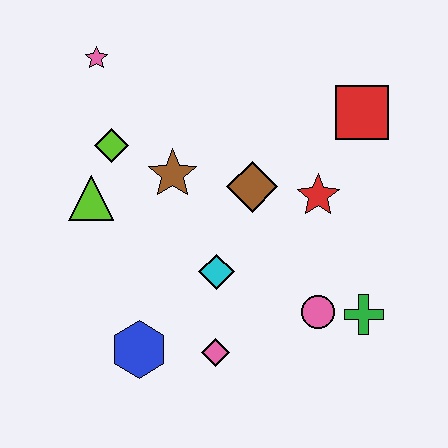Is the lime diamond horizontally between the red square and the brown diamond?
No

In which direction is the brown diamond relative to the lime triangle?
The brown diamond is to the right of the lime triangle.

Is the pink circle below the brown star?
Yes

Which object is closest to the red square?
The red star is closest to the red square.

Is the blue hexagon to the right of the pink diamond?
No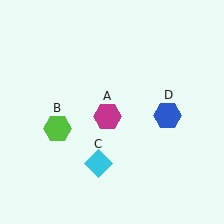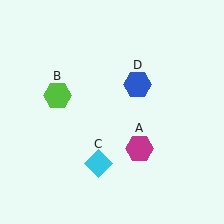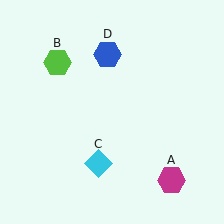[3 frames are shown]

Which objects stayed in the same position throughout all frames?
Cyan diamond (object C) remained stationary.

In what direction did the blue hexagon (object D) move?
The blue hexagon (object D) moved up and to the left.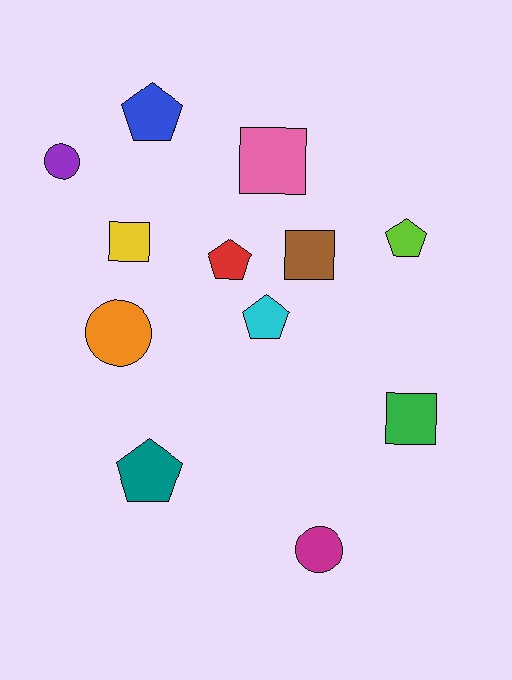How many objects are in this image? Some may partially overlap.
There are 12 objects.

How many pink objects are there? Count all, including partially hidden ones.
There is 1 pink object.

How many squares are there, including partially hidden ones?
There are 4 squares.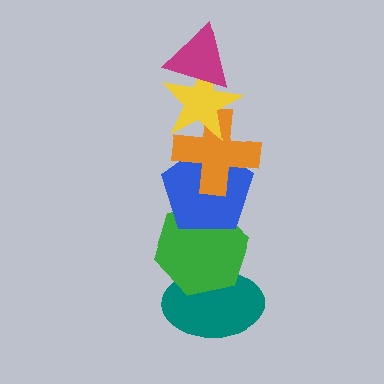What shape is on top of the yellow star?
The magenta triangle is on top of the yellow star.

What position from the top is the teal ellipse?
The teal ellipse is 6th from the top.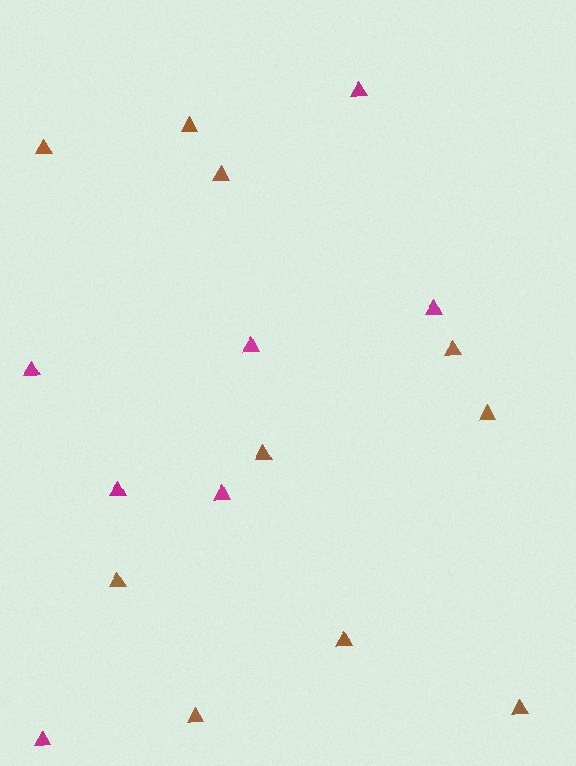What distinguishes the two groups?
There are 2 groups: one group of brown triangles (10) and one group of magenta triangles (7).